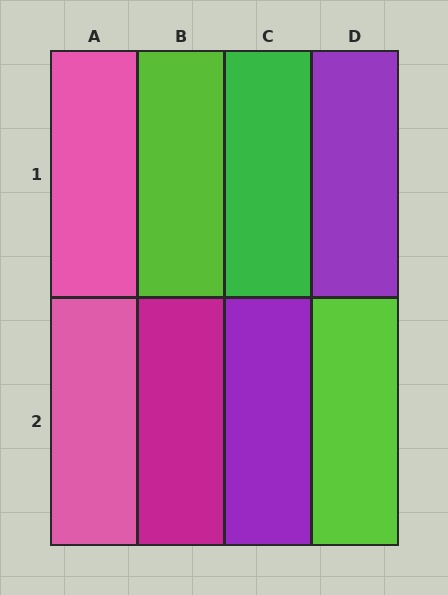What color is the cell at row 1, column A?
Pink.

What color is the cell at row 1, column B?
Lime.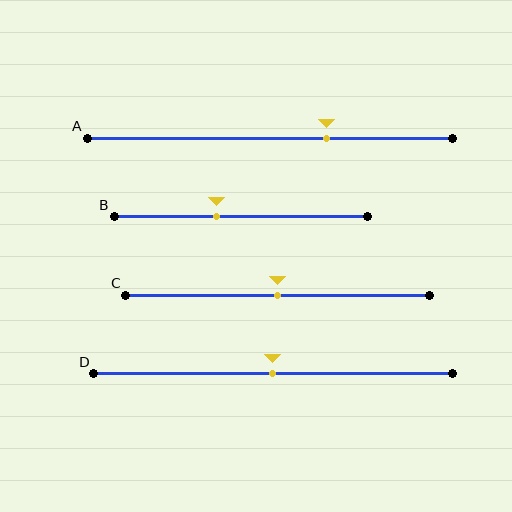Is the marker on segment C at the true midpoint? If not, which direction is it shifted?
Yes, the marker on segment C is at the true midpoint.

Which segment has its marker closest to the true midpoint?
Segment C has its marker closest to the true midpoint.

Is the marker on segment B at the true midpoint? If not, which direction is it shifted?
No, the marker on segment B is shifted to the left by about 10% of the segment length.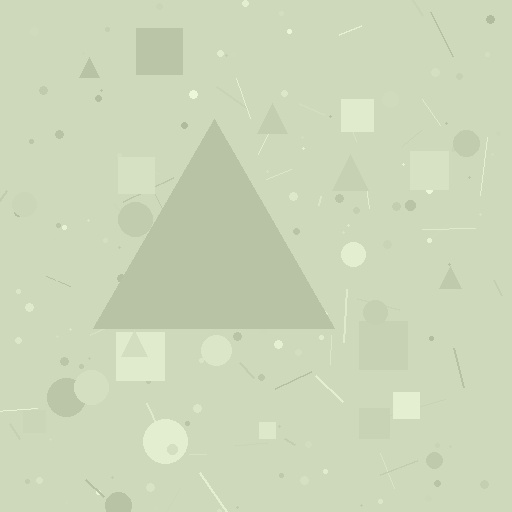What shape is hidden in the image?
A triangle is hidden in the image.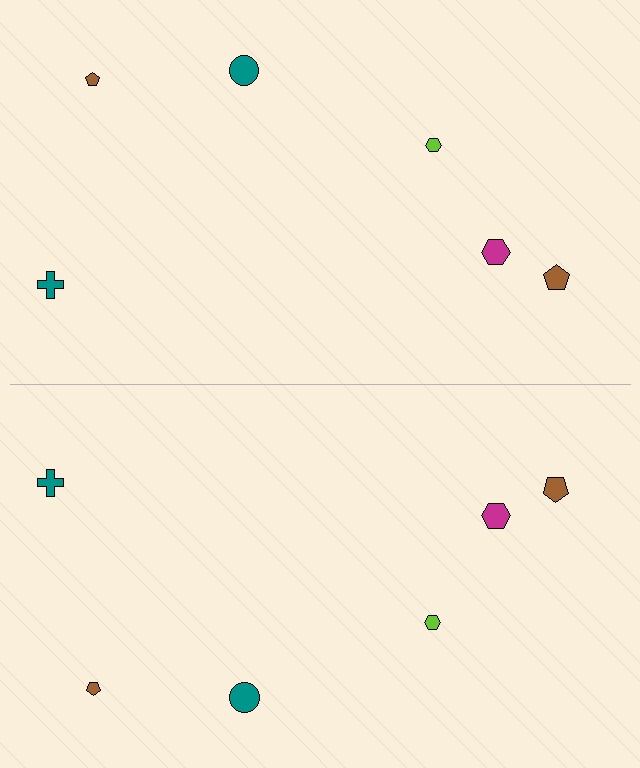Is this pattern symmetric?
Yes, this pattern has bilateral (reflection) symmetry.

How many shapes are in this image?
There are 12 shapes in this image.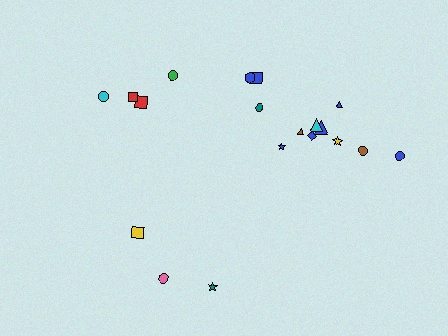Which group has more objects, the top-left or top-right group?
The top-right group.